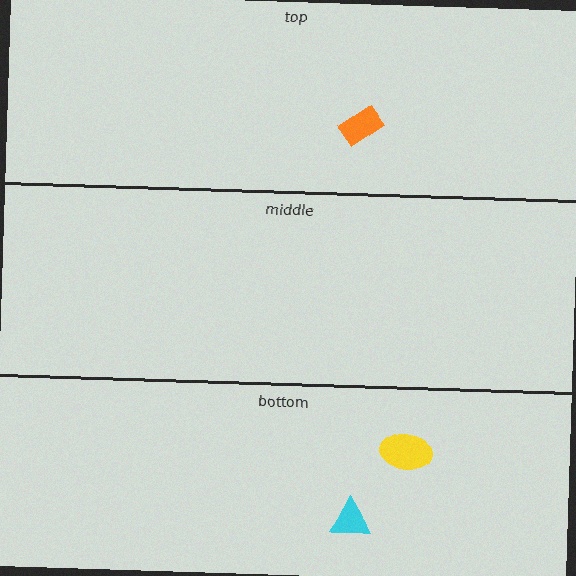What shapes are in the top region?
The orange rectangle.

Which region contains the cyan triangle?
The bottom region.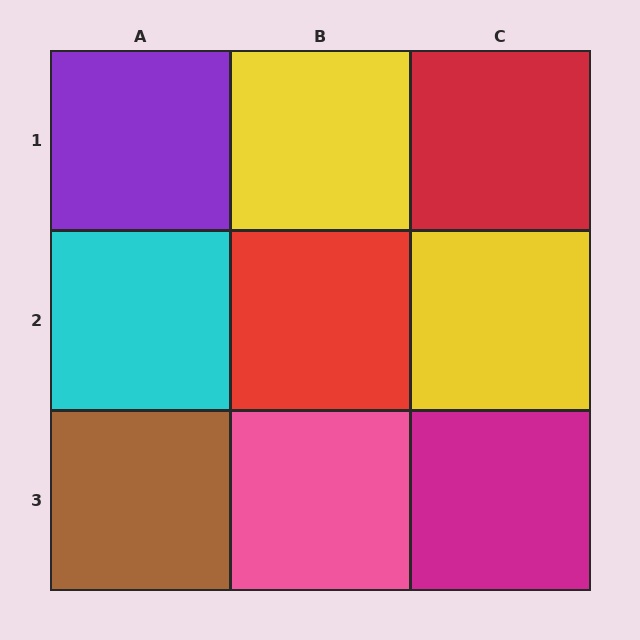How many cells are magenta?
1 cell is magenta.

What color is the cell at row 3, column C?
Magenta.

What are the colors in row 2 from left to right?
Cyan, red, yellow.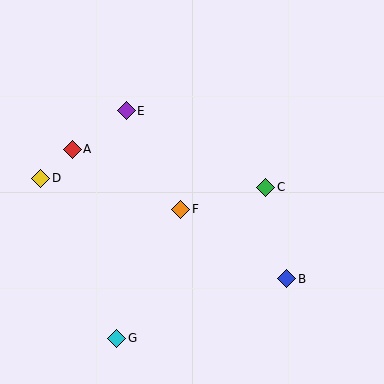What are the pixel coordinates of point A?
Point A is at (72, 149).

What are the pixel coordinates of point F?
Point F is at (181, 209).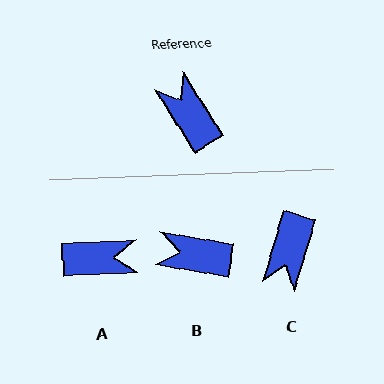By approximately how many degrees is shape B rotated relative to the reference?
Approximately 48 degrees counter-clockwise.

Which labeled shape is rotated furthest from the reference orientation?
C, about 131 degrees away.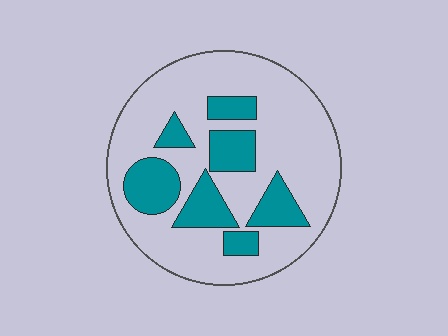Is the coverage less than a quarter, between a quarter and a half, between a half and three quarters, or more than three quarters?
Between a quarter and a half.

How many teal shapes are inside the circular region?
7.